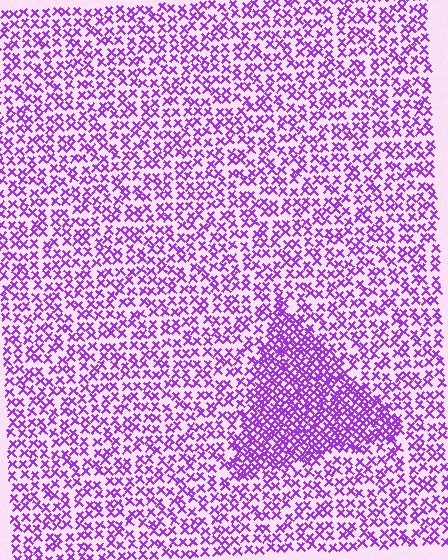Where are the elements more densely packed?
The elements are more densely packed inside the triangle boundary.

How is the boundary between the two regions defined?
The boundary is defined by a change in element density (approximately 2.0x ratio). All elements are the same color, size, and shape.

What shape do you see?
I see a triangle.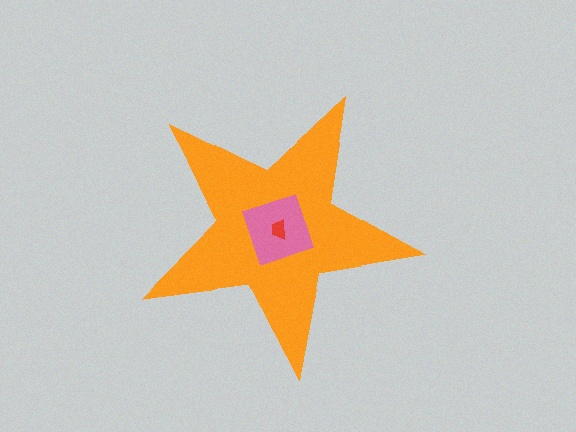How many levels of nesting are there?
3.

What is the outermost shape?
The orange star.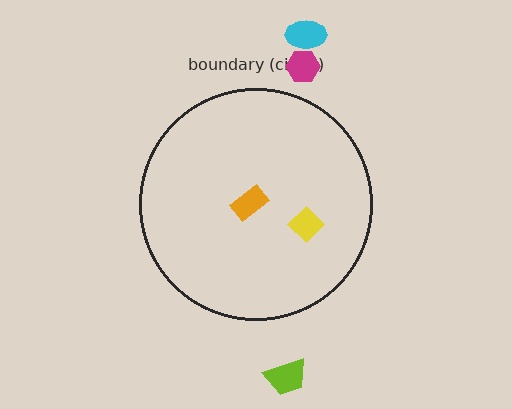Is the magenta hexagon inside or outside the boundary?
Outside.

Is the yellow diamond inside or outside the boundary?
Inside.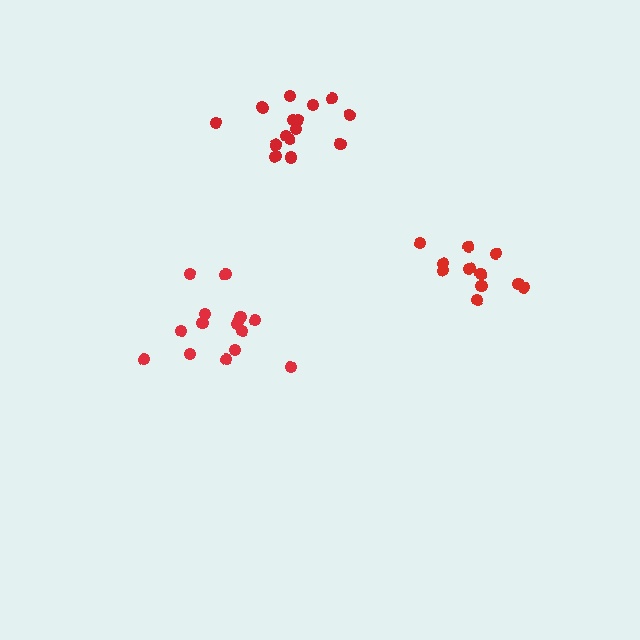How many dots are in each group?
Group 1: 16 dots, Group 2: 11 dots, Group 3: 15 dots (42 total).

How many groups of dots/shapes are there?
There are 3 groups.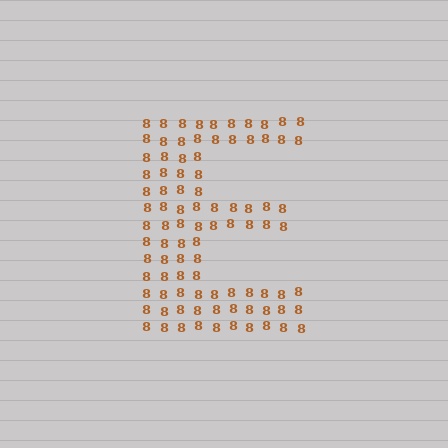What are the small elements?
The small elements are digit 8's.